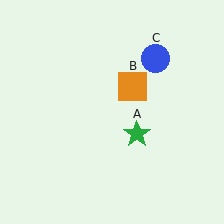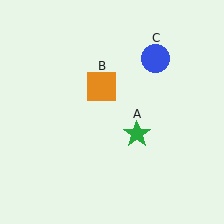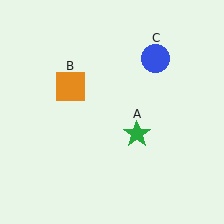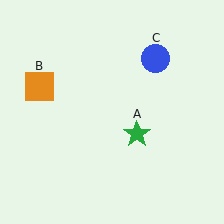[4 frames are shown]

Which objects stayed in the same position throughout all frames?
Green star (object A) and blue circle (object C) remained stationary.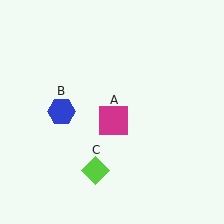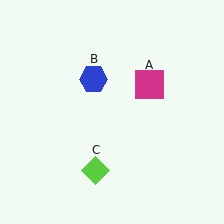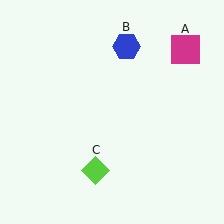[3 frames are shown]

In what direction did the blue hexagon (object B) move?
The blue hexagon (object B) moved up and to the right.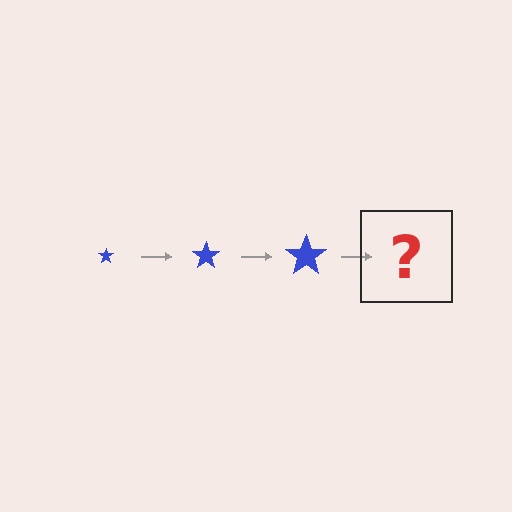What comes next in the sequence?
The next element should be a blue star, larger than the previous one.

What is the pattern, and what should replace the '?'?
The pattern is that the star gets progressively larger each step. The '?' should be a blue star, larger than the previous one.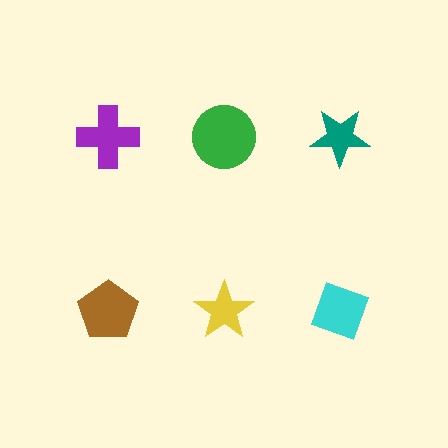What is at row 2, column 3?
A cyan diamond.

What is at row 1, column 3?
A teal star.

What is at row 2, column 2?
A yellow star.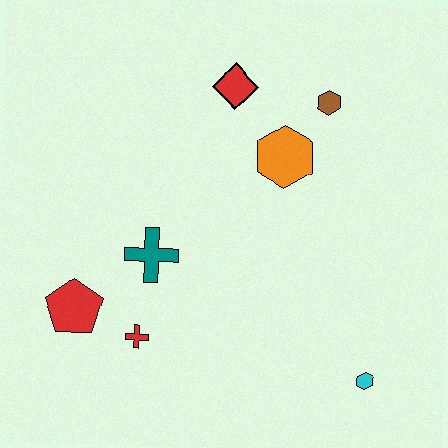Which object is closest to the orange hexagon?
The brown hexagon is closest to the orange hexagon.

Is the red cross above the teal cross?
No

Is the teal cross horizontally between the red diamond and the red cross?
Yes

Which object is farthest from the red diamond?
The cyan hexagon is farthest from the red diamond.